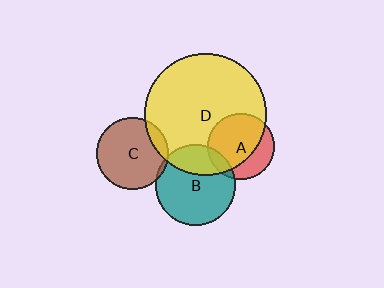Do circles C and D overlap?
Yes.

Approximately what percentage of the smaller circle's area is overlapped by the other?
Approximately 10%.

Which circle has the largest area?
Circle D (yellow).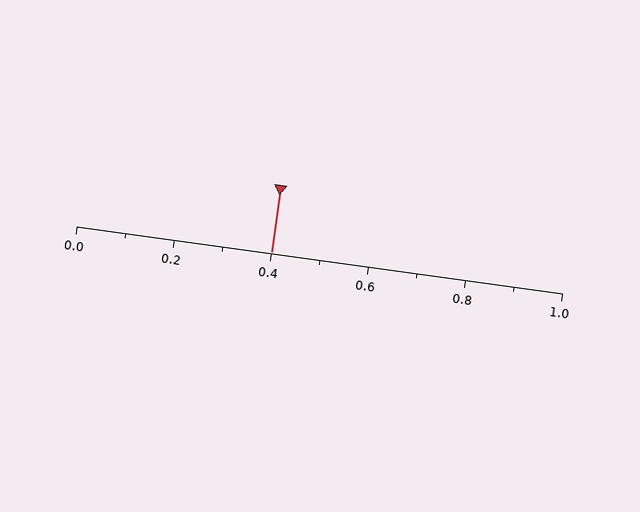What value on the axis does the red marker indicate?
The marker indicates approximately 0.4.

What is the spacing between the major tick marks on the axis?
The major ticks are spaced 0.2 apart.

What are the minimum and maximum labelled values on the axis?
The axis runs from 0.0 to 1.0.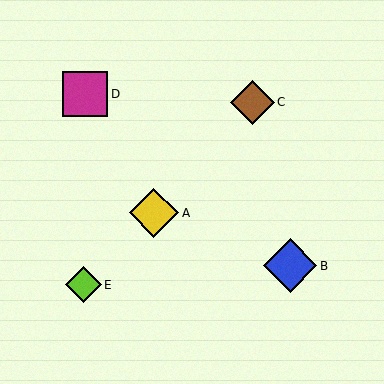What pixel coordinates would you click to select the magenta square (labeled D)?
Click at (85, 94) to select the magenta square D.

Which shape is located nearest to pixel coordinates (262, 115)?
The brown diamond (labeled C) at (252, 102) is nearest to that location.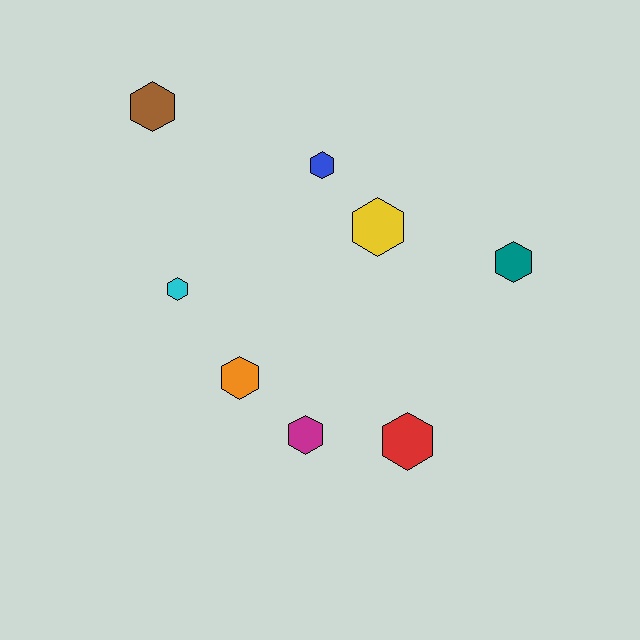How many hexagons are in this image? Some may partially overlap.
There are 8 hexagons.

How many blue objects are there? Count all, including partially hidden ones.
There is 1 blue object.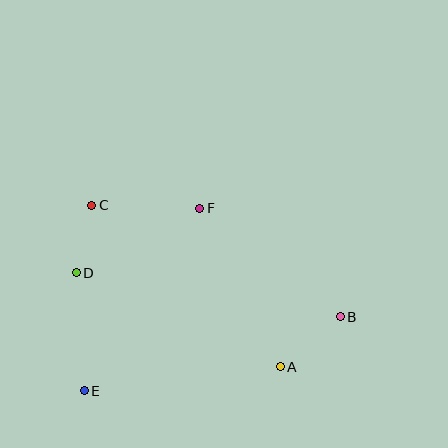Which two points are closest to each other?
Points C and D are closest to each other.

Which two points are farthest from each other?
Points B and C are farthest from each other.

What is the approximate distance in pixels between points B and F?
The distance between B and F is approximately 178 pixels.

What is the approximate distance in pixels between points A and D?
The distance between A and D is approximately 225 pixels.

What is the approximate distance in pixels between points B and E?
The distance between B and E is approximately 266 pixels.